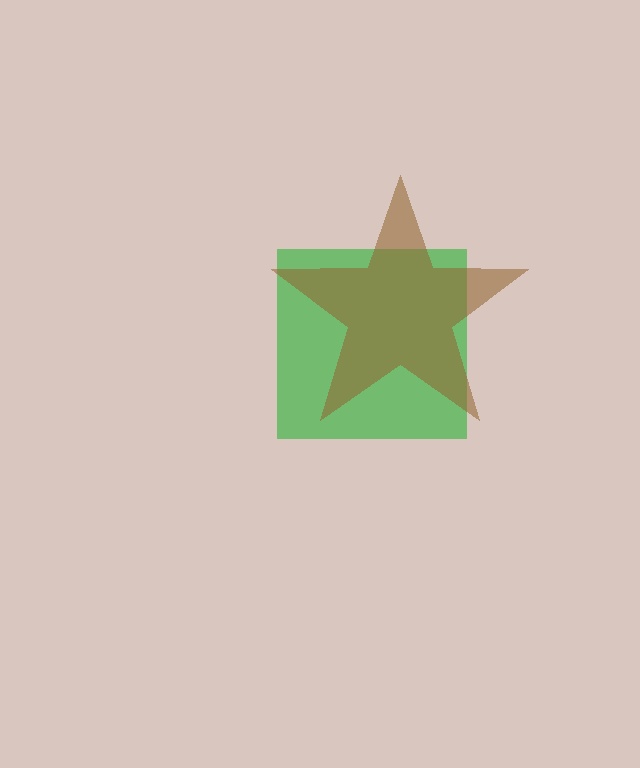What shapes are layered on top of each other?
The layered shapes are: a green square, a brown star.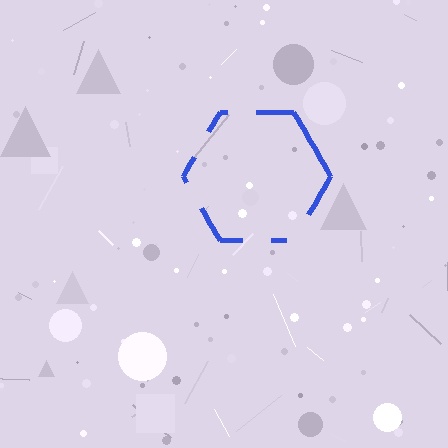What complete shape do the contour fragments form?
The contour fragments form a hexagon.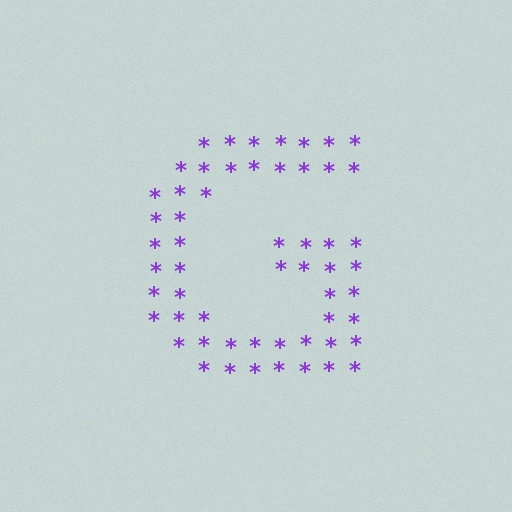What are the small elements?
The small elements are asterisks.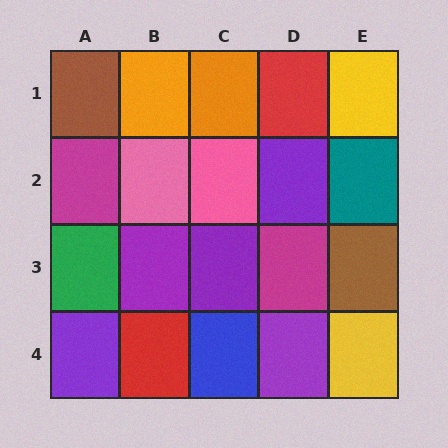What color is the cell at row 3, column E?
Brown.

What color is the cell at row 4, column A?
Purple.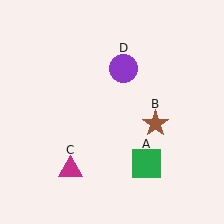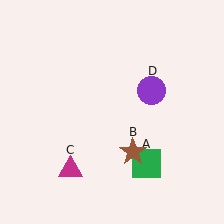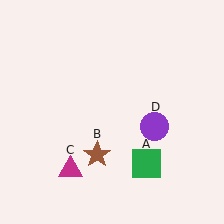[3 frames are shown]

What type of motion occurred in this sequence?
The brown star (object B), purple circle (object D) rotated clockwise around the center of the scene.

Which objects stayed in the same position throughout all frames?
Green square (object A) and magenta triangle (object C) remained stationary.